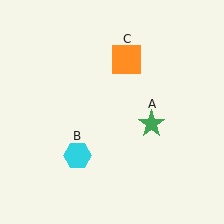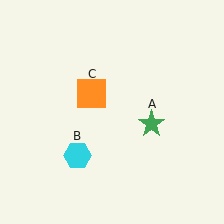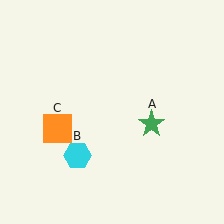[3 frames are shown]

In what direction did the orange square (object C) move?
The orange square (object C) moved down and to the left.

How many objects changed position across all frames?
1 object changed position: orange square (object C).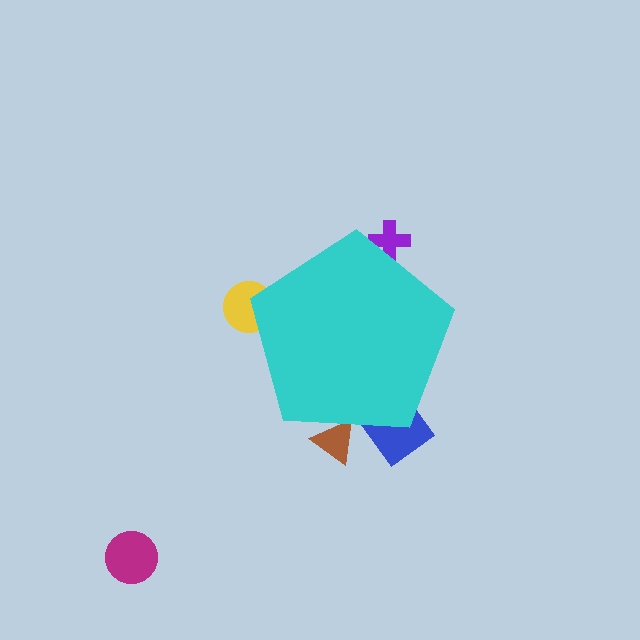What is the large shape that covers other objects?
A cyan pentagon.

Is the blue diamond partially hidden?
Yes, the blue diamond is partially hidden behind the cyan pentagon.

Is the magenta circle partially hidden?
No, the magenta circle is fully visible.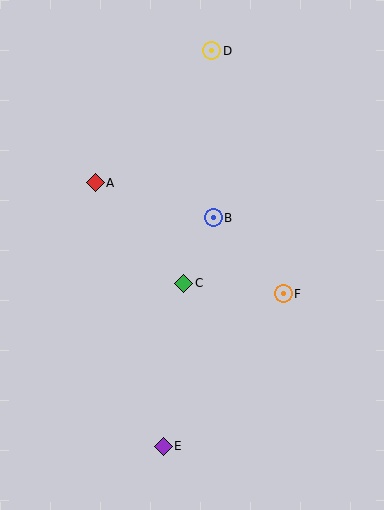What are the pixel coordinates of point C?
Point C is at (184, 283).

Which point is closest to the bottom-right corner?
Point E is closest to the bottom-right corner.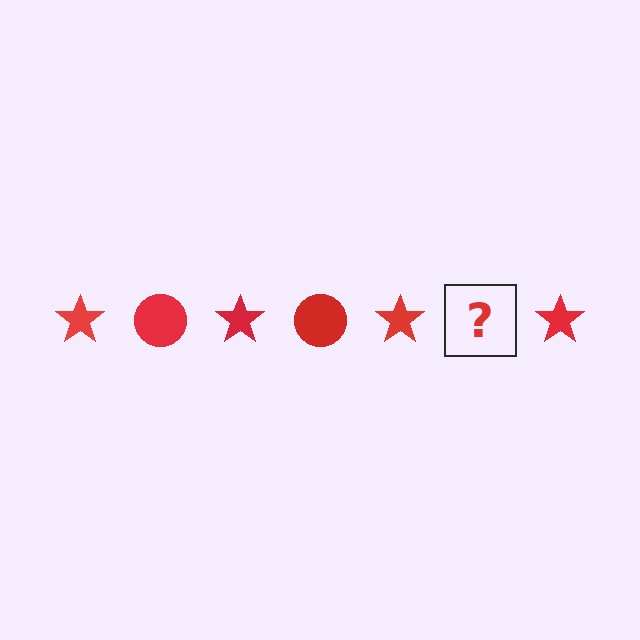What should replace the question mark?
The question mark should be replaced with a red circle.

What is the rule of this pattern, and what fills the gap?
The rule is that the pattern cycles through star, circle shapes in red. The gap should be filled with a red circle.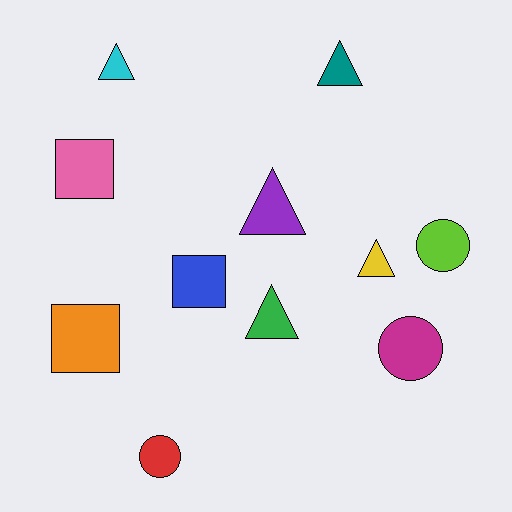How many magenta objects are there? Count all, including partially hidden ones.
There is 1 magenta object.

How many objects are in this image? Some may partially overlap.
There are 11 objects.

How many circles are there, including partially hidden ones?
There are 3 circles.